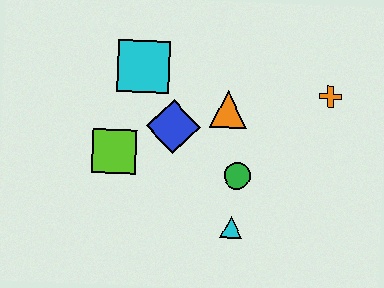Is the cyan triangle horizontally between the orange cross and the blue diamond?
Yes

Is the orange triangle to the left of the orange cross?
Yes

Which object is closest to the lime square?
The blue diamond is closest to the lime square.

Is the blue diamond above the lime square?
Yes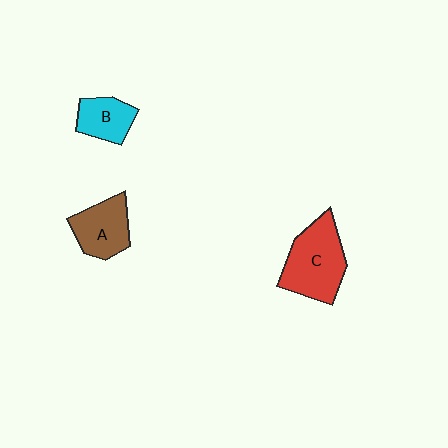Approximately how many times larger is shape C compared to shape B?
Approximately 1.8 times.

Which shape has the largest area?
Shape C (red).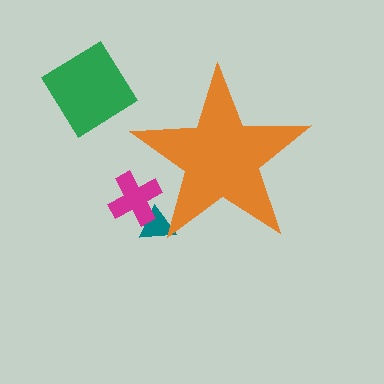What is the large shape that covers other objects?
An orange star.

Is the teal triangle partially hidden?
Yes, the teal triangle is partially hidden behind the orange star.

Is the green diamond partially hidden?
No, the green diamond is fully visible.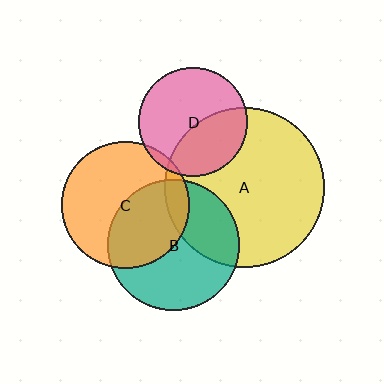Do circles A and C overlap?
Yes.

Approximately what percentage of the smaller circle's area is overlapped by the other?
Approximately 10%.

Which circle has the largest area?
Circle A (yellow).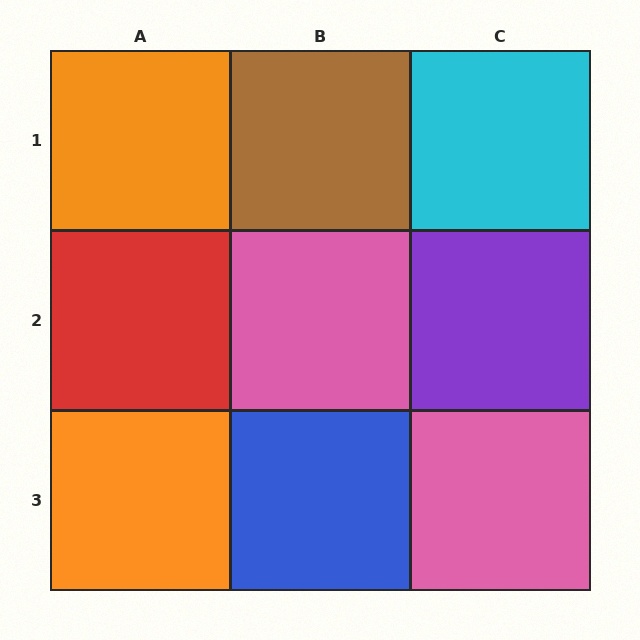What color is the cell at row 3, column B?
Blue.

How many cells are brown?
1 cell is brown.